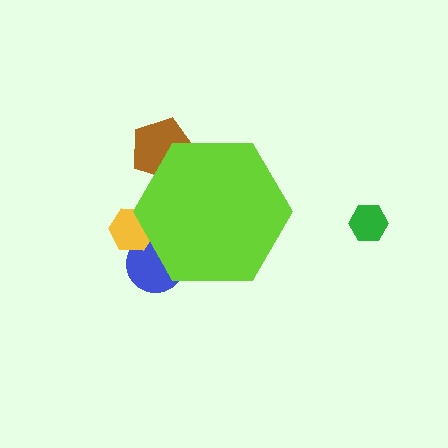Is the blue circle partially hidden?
Yes, the blue circle is partially hidden behind the lime hexagon.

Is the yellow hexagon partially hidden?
Yes, the yellow hexagon is partially hidden behind the lime hexagon.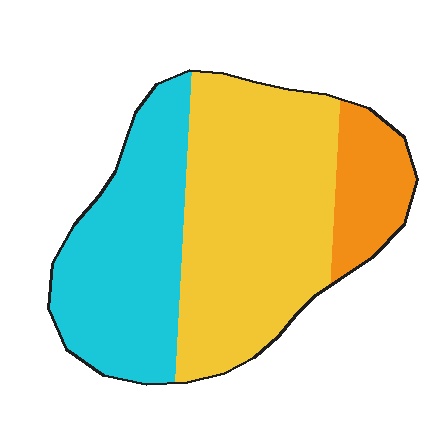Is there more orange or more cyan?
Cyan.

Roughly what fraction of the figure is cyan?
Cyan covers around 35% of the figure.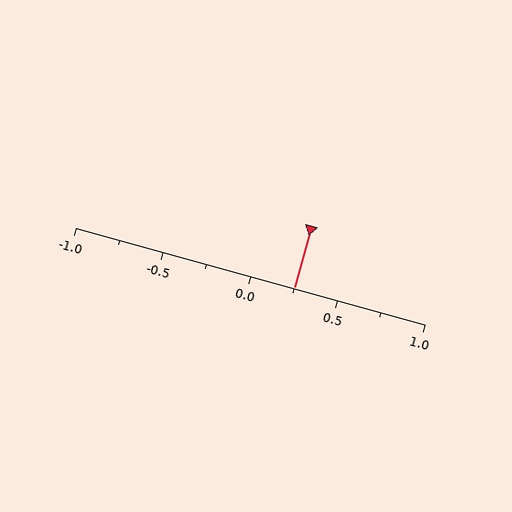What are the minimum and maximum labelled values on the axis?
The axis runs from -1.0 to 1.0.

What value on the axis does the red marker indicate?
The marker indicates approximately 0.25.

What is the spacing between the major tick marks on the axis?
The major ticks are spaced 0.5 apart.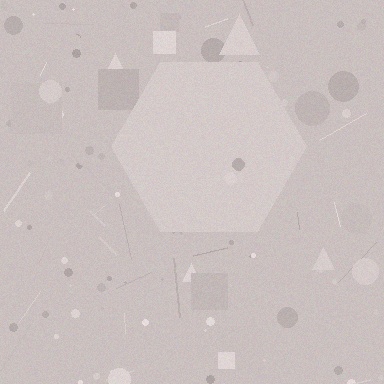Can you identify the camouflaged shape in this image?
The camouflaged shape is a hexagon.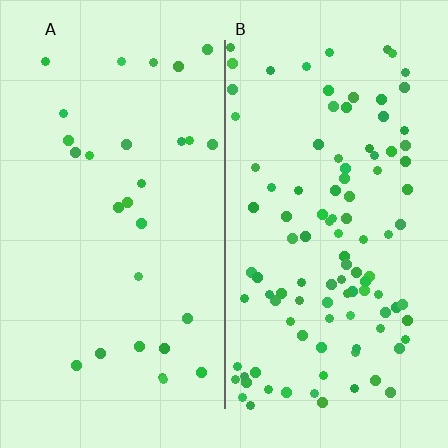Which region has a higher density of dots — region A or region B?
B (the right).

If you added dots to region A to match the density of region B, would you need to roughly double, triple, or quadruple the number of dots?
Approximately quadruple.